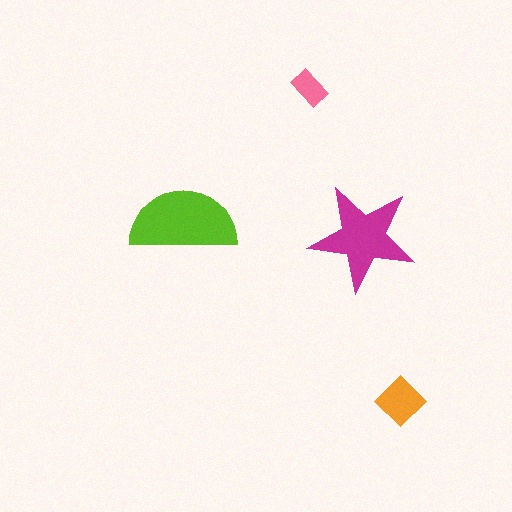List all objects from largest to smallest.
The lime semicircle, the magenta star, the orange diamond, the pink rectangle.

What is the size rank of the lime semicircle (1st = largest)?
1st.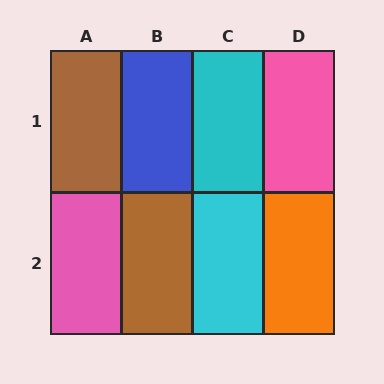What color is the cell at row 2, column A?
Pink.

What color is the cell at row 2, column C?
Cyan.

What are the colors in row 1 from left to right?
Brown, blue, cyan, pink.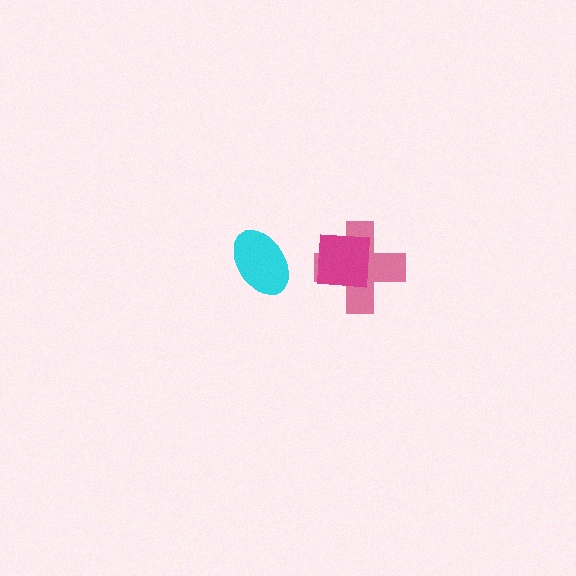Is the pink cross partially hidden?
Yes, it is partially covered by another shape.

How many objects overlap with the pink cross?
1 object overlaps with the pink cross.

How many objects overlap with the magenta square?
1 object overlaps with the magenta square.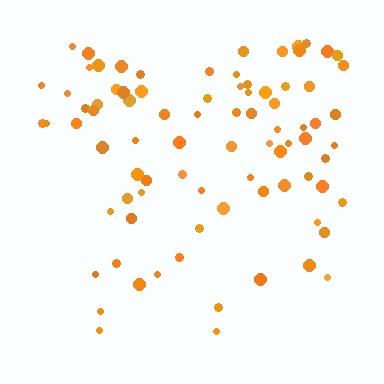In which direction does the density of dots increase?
From bottom to top, with the top side densest.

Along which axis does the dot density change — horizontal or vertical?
Vertical.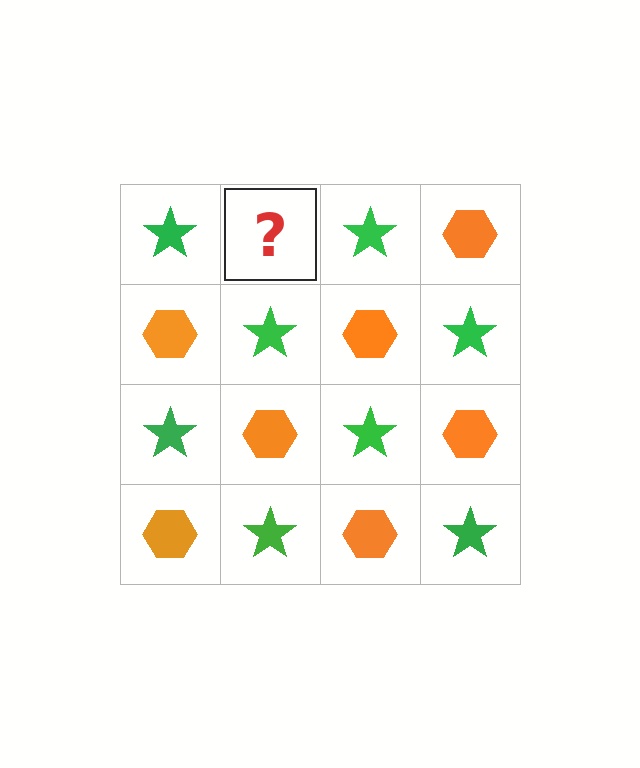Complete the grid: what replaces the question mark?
The question mark should be replaced with an orange hexagon.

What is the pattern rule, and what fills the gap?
The rule is that it alternates green star and orange hexagon in a checkerboard pattern. The gap should be filled with an orange hexagon.